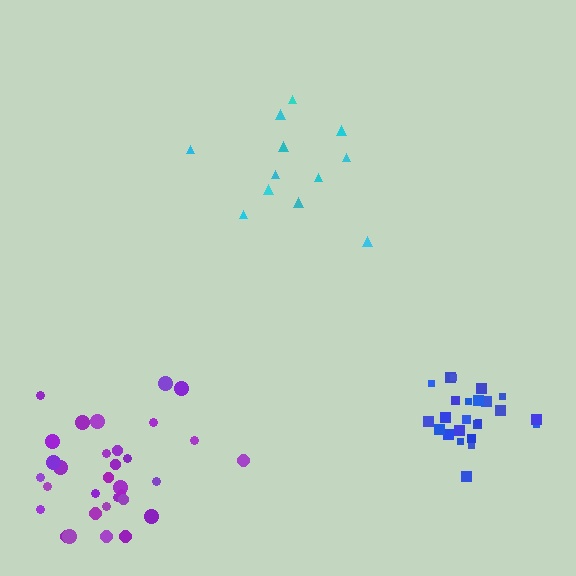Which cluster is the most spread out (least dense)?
Cyan.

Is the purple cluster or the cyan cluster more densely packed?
Purple.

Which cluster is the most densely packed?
Blue.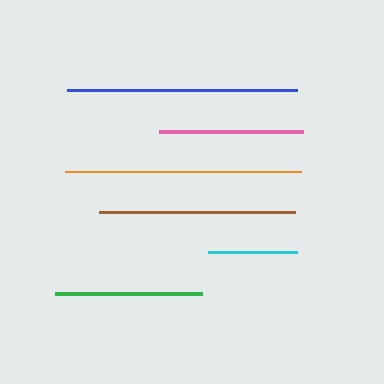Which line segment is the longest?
The orange line is the longest at approximately 236 pixels.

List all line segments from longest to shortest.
From longest to shortest: orange, blue, brown, green, pink, cyan.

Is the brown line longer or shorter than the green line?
The brown line is longer than the green line.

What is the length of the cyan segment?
The cyan segment is approximately 89 pixels long.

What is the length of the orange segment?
The orange segment is approximately 236 pixels long.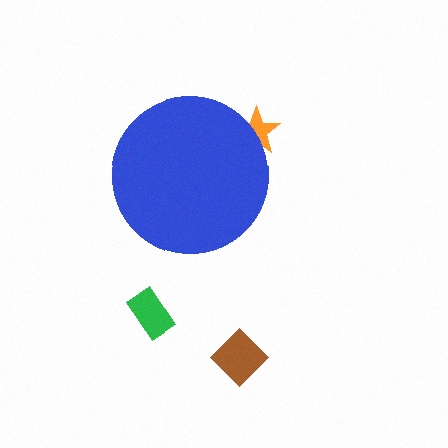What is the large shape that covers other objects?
A blue circle.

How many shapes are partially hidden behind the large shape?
1 shape is partially hidden.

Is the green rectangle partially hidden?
No, the green rectangle is fully visible.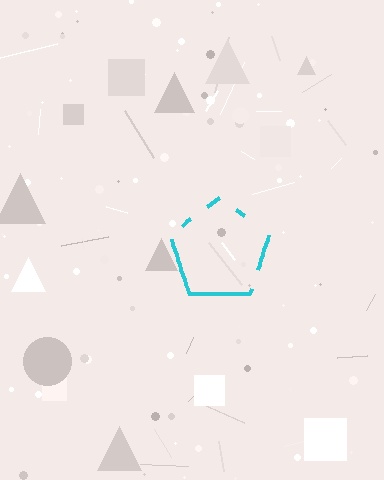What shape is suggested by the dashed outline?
The dashed outline suggests a pentagon.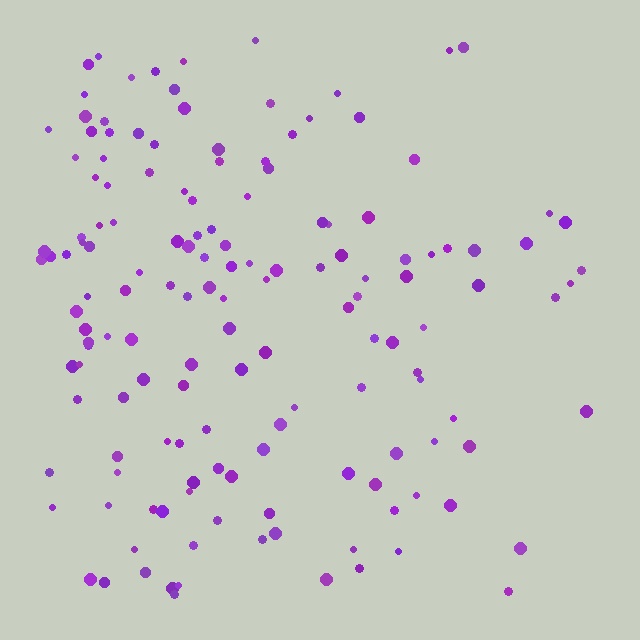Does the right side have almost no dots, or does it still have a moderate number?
Still a moderate number, just noticeably fewer than the left.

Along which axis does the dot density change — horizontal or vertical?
Horizontal.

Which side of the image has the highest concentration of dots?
The left.